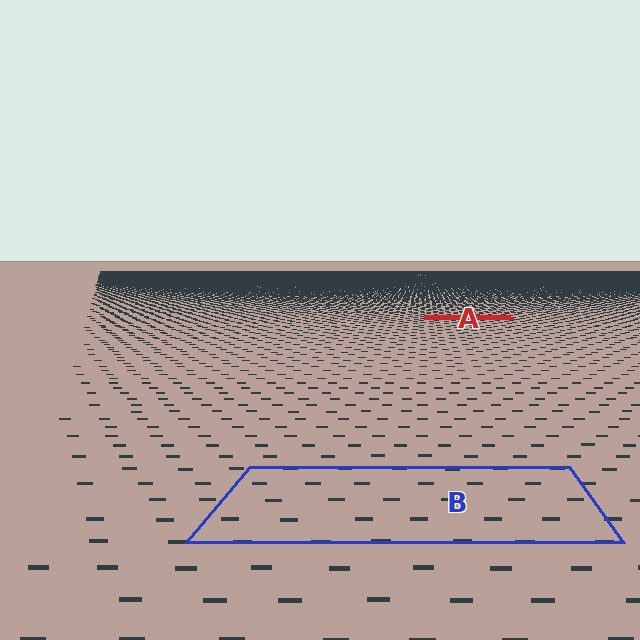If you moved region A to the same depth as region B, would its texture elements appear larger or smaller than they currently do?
They would appear larger. At a closer depth, the same texture elements are projected at a bigger on-screen size.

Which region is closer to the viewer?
Region B is closer. The texture elements there are larger and more spread out.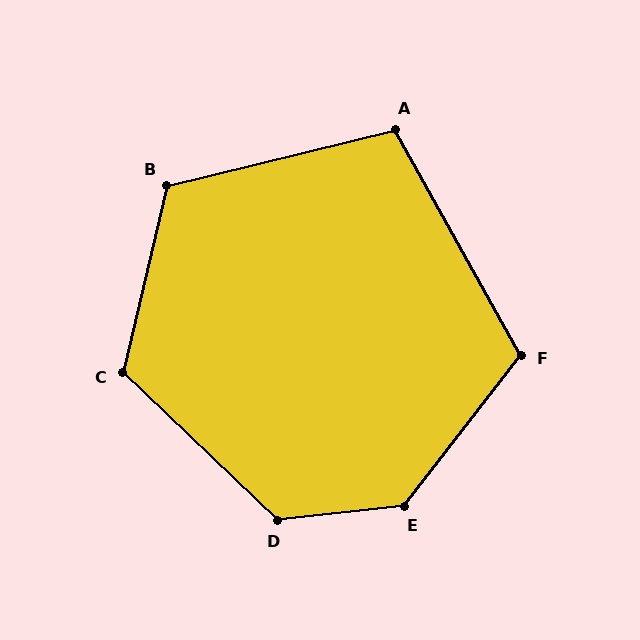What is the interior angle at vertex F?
Approximately 113 degrees (obtuse).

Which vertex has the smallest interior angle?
A, at approximately 106 degrees.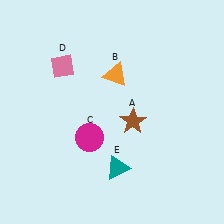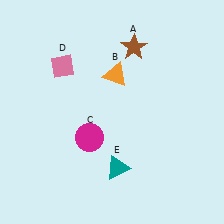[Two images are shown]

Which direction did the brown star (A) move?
The brown star (A) moved up.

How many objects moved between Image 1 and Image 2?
1 object moved between the two images.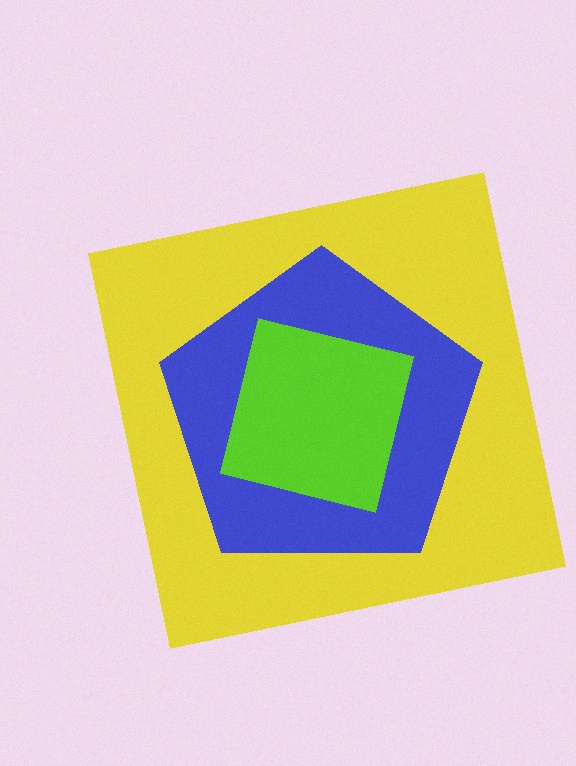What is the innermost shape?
The lime square.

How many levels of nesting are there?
3.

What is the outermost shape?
The yellow square.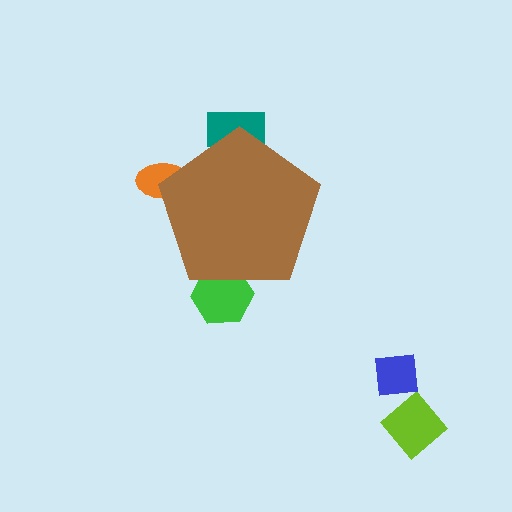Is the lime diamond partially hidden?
No, the lime diamond is fully visible.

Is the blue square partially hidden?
No, the blue square is fully visible.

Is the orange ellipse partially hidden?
Yes, the orange ellipse is partially hidden behind the brown pentagon.